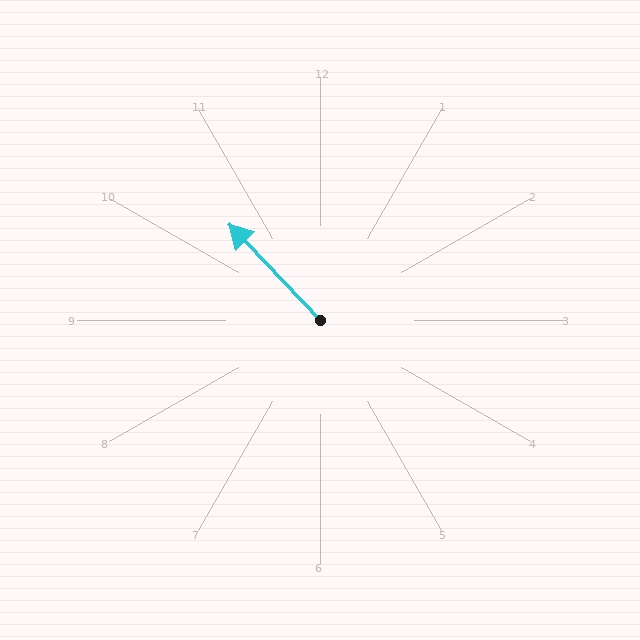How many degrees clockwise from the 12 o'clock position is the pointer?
Approximately 316 degrees.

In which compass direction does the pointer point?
Northwest.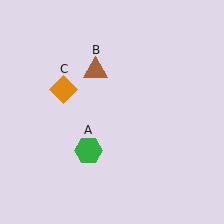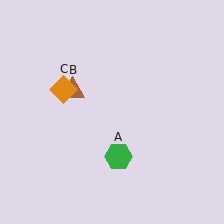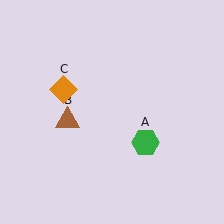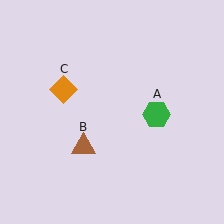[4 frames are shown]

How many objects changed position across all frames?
2 objects changed position: green hexagon (object A), brown triangle (object B).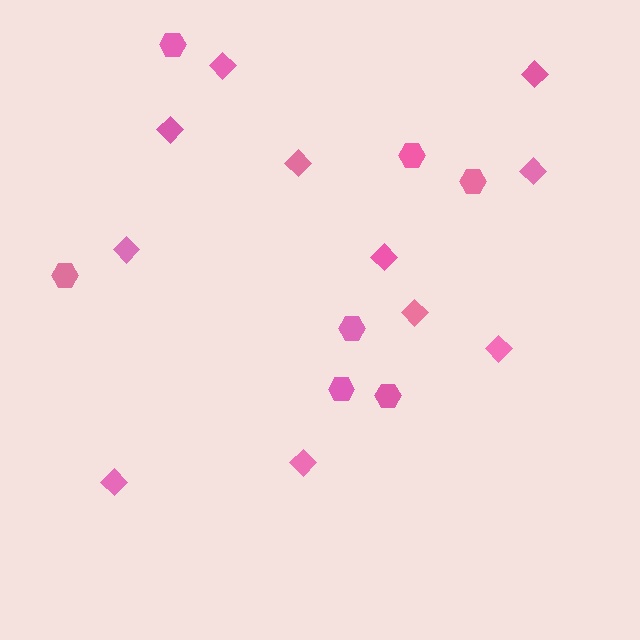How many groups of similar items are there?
There are 2 groups: one group of diamonds (11) and one group of hexagons (7).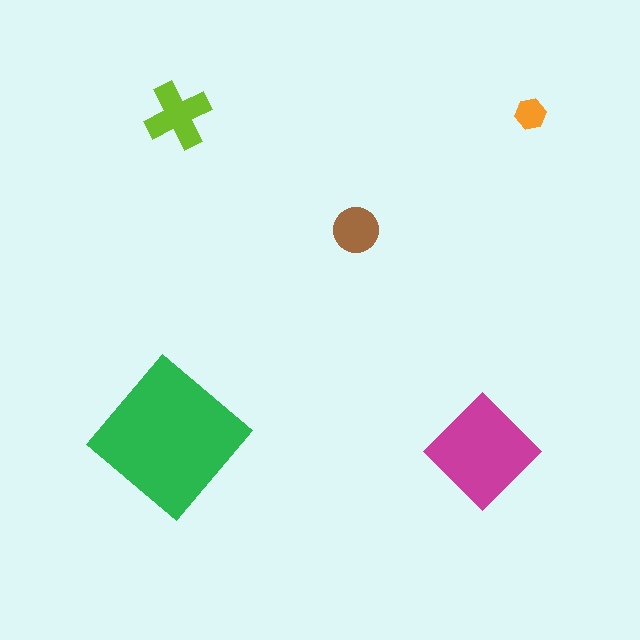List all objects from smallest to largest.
The orange hexagon, the brown circle, the lime cross, the magenta diamond, the green diamond.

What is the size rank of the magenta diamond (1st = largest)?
2nd.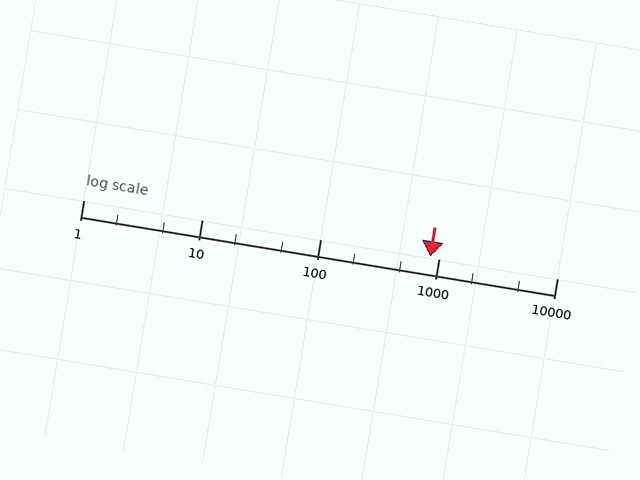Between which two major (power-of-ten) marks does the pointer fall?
The pointer is between 100 and 1000.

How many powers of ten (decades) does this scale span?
The scale spans 4 decades, from 1 to 10000.